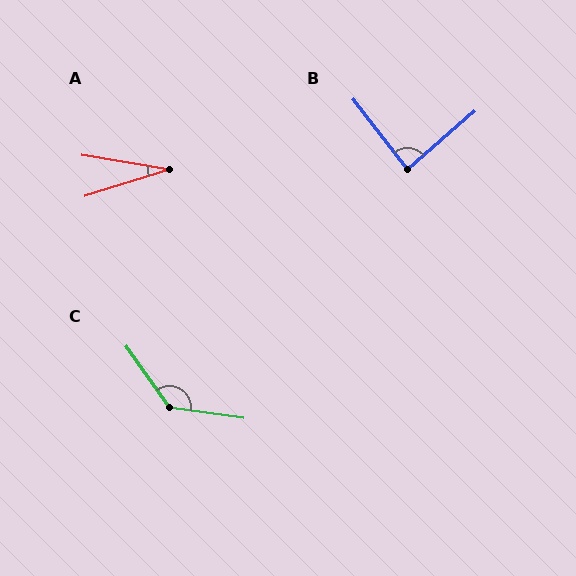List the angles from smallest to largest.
A (26°), B (86°), C (133°).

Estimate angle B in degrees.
Approximately 86 degrees.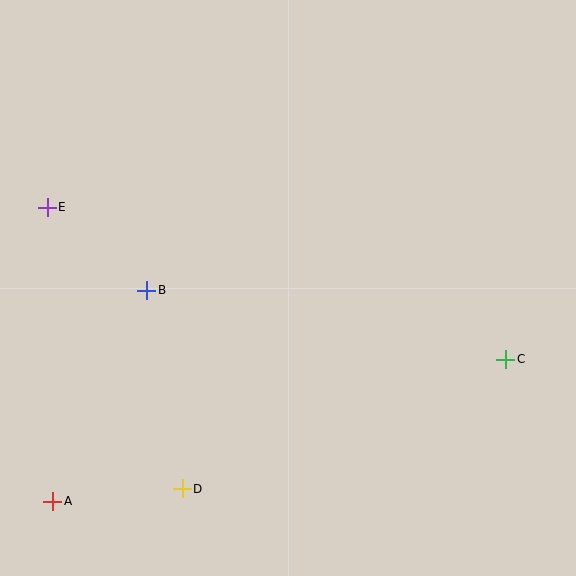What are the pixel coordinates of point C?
Point C is at (506, 359).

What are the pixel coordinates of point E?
Point E is at (47, 207).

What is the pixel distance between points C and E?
The distance between C and E is 483 pixels.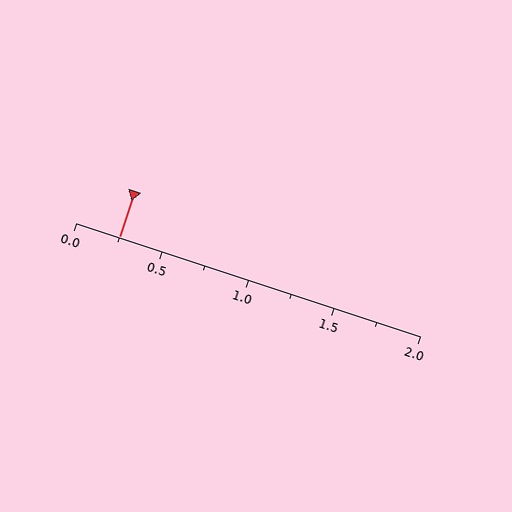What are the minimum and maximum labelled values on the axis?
The axis runs from 0.0 to 2.0.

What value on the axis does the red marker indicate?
The marker indicates approximately 0.25.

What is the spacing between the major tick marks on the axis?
The major ticks are spaced 0.5 apart.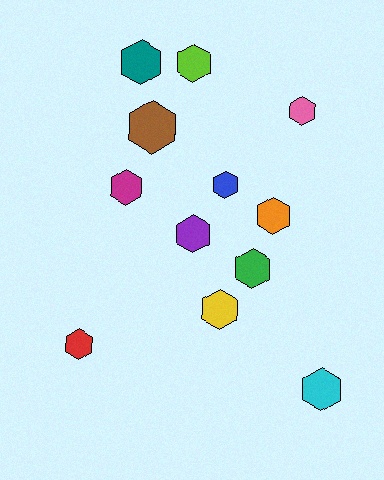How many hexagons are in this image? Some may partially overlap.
There are 12 hexagons.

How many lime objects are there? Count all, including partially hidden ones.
There is 1 lime object.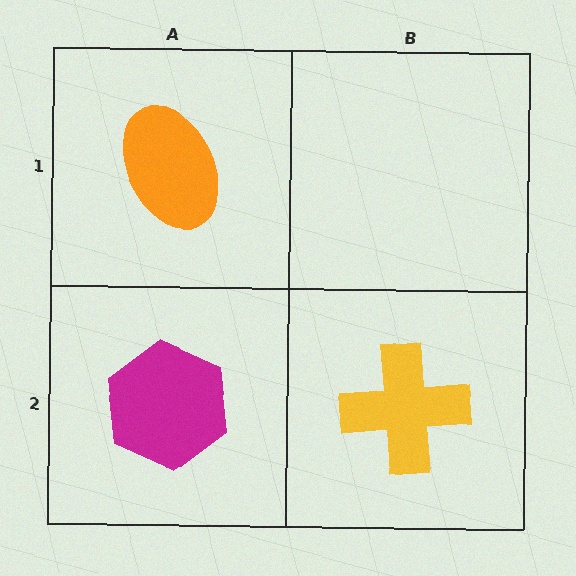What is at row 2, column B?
A yellow cross.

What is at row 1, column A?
An orange ellipse.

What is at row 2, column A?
A magenta hexagon.